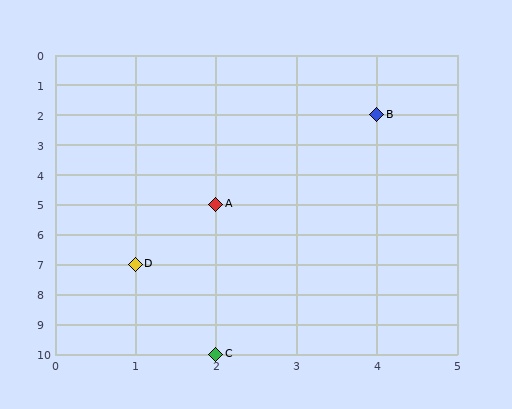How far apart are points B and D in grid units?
Points B and D are 3 columns and 5 rows apart (about 5.8 grid units diagonally).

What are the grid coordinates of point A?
Point A is at grid coordinates (2, 5).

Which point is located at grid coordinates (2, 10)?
Point C is at (2, 10).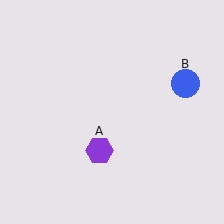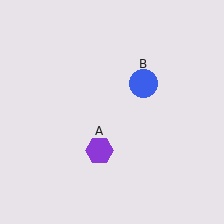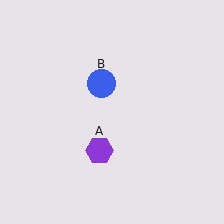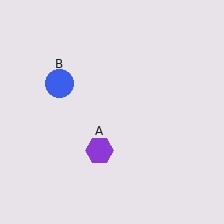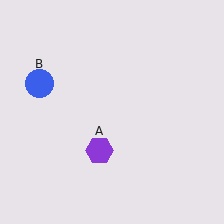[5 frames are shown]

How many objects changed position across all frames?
1 object changed position: blue circle (object B).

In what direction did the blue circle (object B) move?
The blue circle (object B) moved left.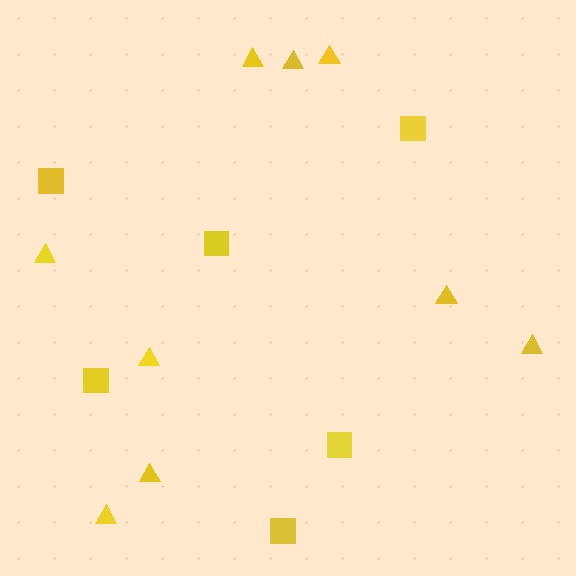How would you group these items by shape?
There are 2 groups: one group of triangles (9) and one group of squares (6).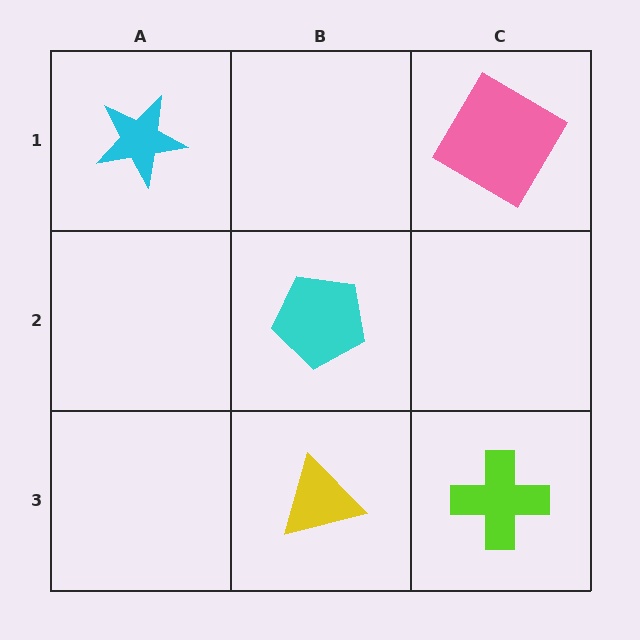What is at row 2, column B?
A cyan pentagon.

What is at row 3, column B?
A yellow triangle.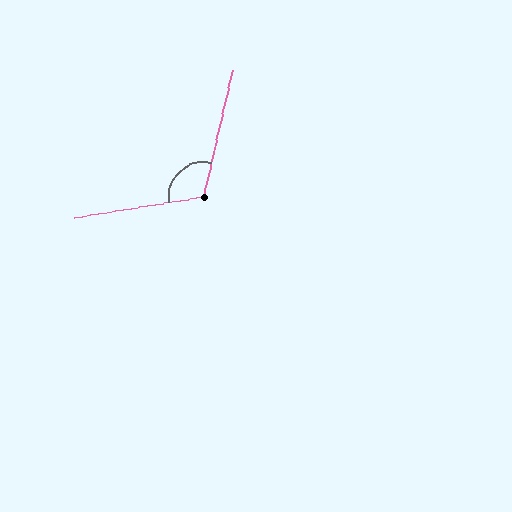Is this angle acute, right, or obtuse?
It is obtuse.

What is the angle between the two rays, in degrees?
Approximately 112 degrees.